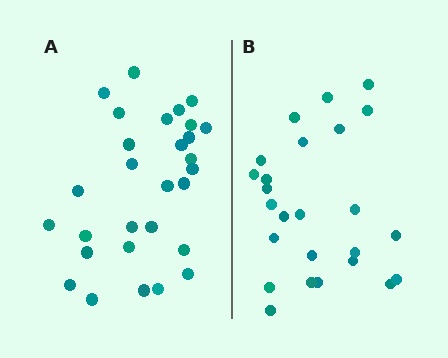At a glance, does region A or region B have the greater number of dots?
Region A (the left region) has more dots.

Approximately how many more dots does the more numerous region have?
Region A has about 4 more dots than region B.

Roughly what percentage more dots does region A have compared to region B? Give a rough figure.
About 15% more.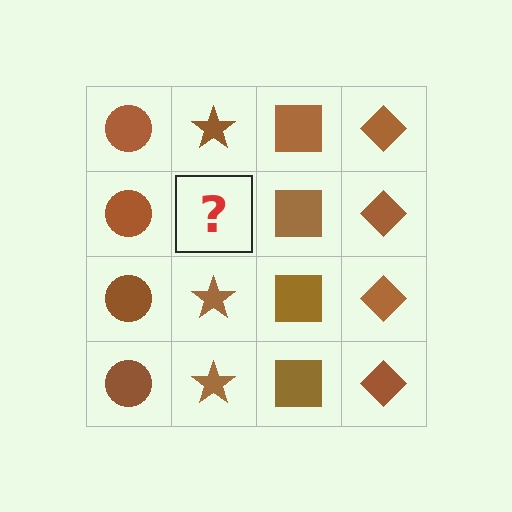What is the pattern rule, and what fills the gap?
The rule is that each column has a consistent shape. The gap should be filled with a brown star.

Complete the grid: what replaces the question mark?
The question mark should be replaced with a brown star.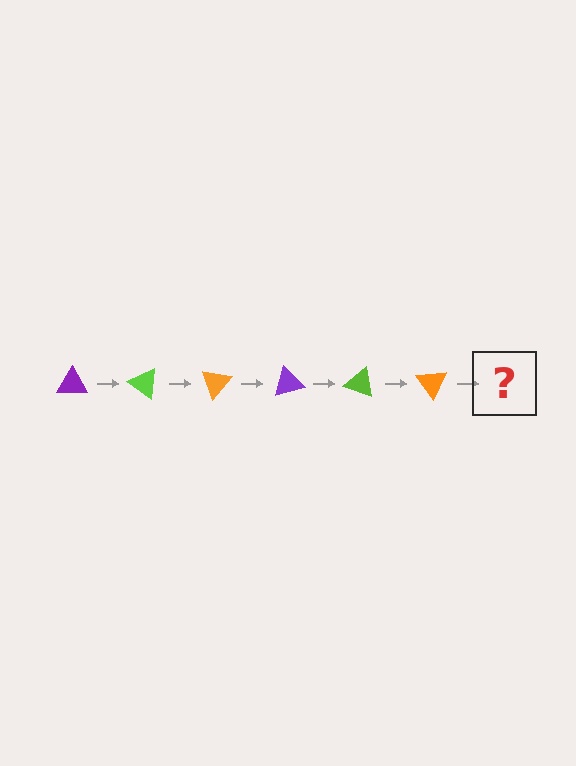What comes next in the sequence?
The next element should be a purple triangle, rotated 210 degrees from the start.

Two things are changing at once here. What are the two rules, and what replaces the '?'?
The two rules are that it rotates 35 degrees each step and the color cycles through purple, lime, and orange. The '?' should be a purple triangle, rotated 210 degrees from the start.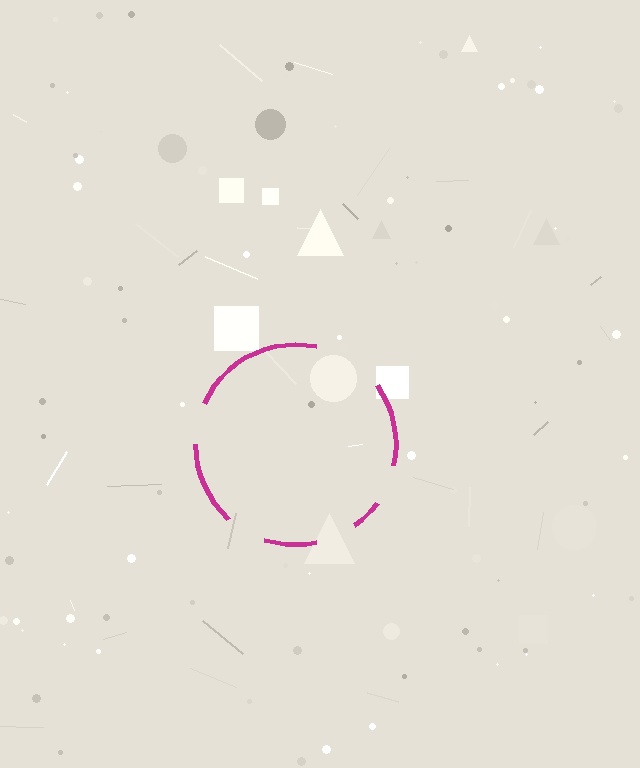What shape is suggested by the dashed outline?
The dashed outline suggests a circle.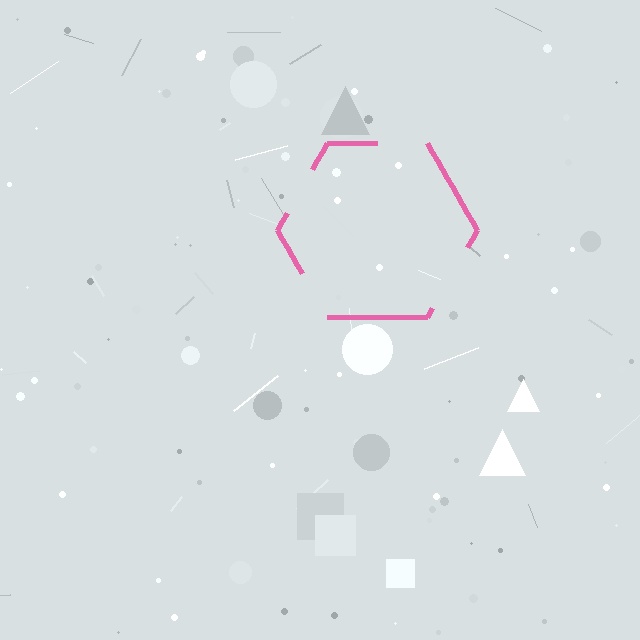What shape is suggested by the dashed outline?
The dashed outline suggests a hexagon.